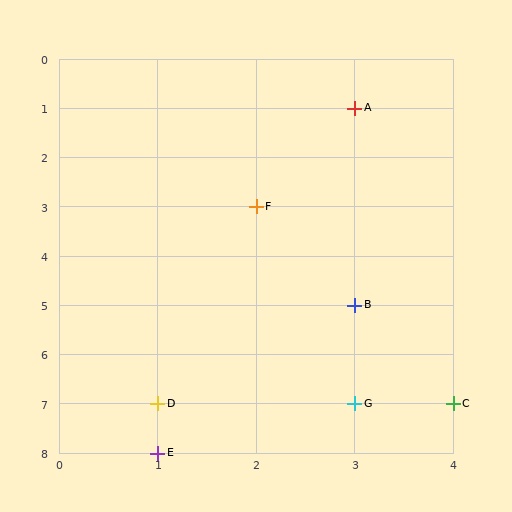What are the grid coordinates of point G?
Point G is at grid coordinates (3, 7).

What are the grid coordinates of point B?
Point B is at grid coordinates (3, 5).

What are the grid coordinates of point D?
Point D is at grid coordinates (1, 7).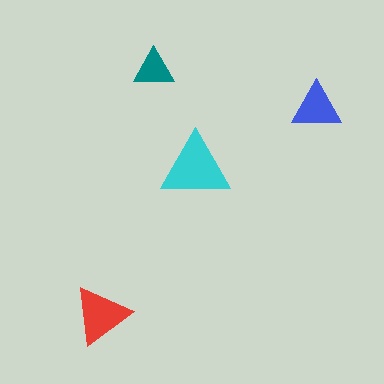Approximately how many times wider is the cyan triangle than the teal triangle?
About 1.5 times wider.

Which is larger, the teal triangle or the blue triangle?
The blue one.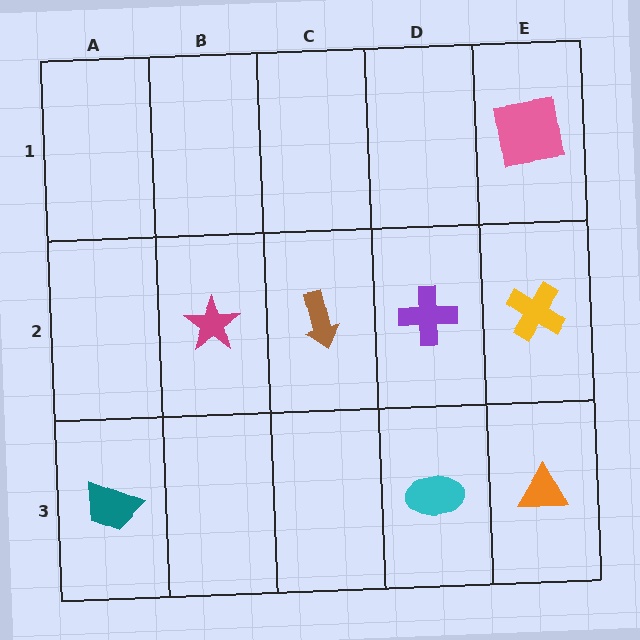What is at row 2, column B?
A magenta star.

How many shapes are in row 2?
4 shapes.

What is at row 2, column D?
A purple cross.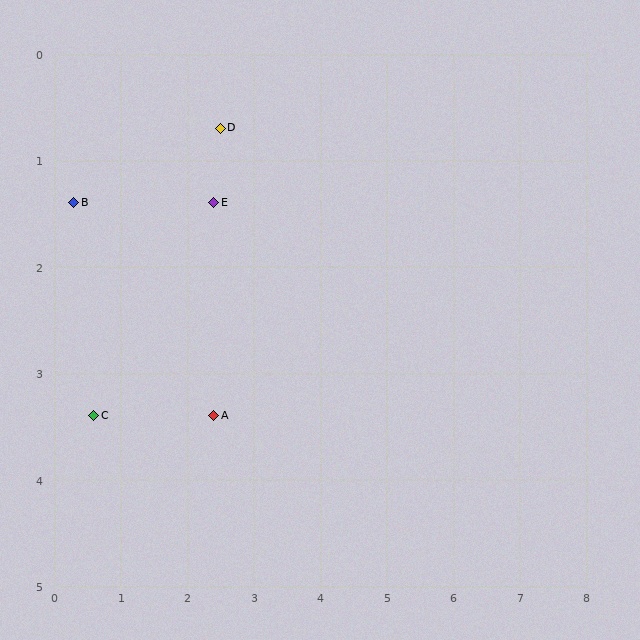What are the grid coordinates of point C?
Point C is at approximately (0.6, 3.4).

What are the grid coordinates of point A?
Point A is at approximately (2.4, 3.4).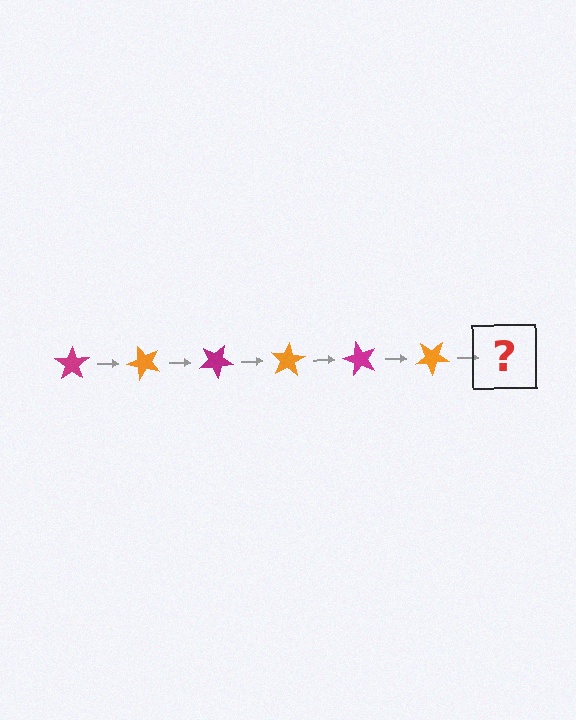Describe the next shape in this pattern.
It should be a magenta star, rotated 300 degrees from the start.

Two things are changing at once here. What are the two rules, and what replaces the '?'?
The two rules are that it rotates 50 degrees each step and the color cycles through magenta and orange. The '?' should be a magenta star, rotated 300 degrees from the start.